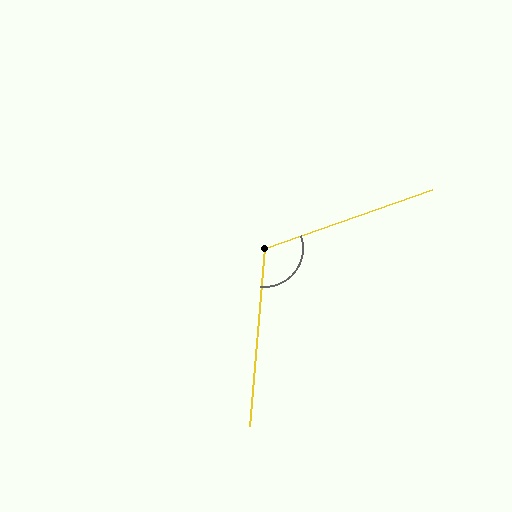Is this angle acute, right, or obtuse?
It is obtuse.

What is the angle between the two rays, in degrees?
Approximately 114 degrees.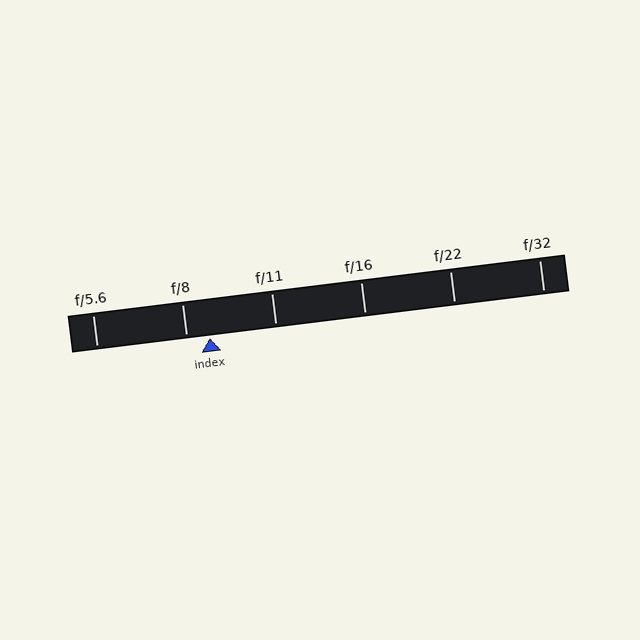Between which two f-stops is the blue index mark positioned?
The index mark is between f/8 and f/11.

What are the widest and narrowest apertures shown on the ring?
The widest aperture shown is f/5.6 and the narrowest is f/32.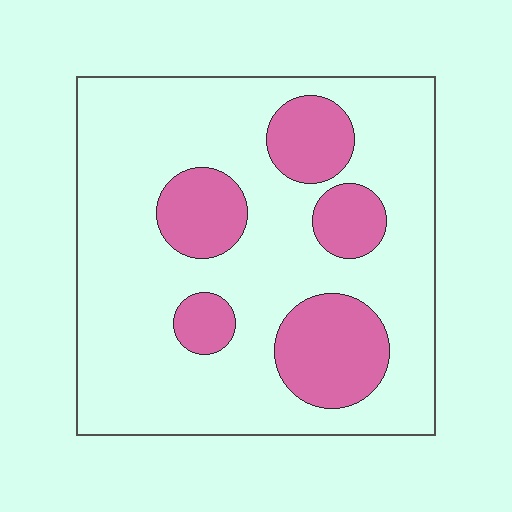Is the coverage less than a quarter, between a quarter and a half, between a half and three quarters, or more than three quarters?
Less than a quarter.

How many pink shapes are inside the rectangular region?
5.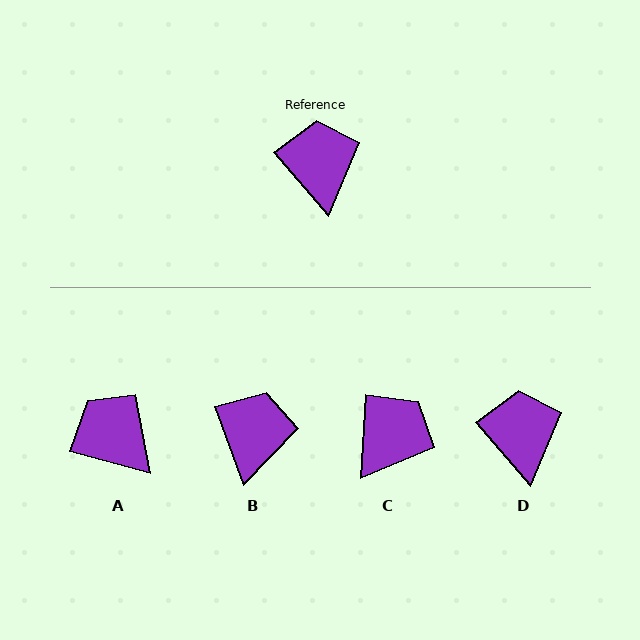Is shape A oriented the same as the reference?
No, it is off by about 34 degrees.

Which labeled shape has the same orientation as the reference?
D.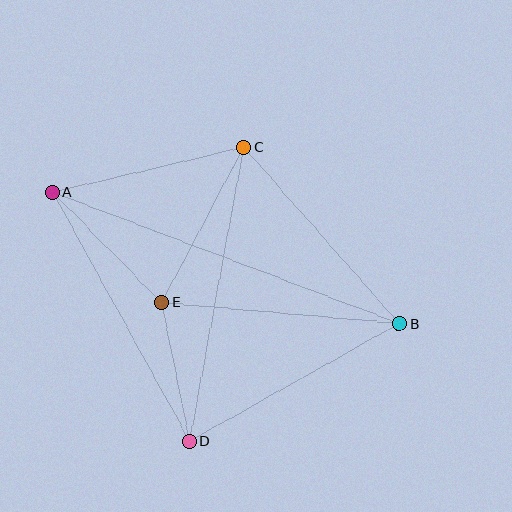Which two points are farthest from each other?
Points A and B are farthest from each other.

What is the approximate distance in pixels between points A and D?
The distance between A and D is approximately 284 pixels.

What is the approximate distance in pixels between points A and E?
The distance between A and E is approximately 156 pixels.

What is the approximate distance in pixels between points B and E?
The distance between B and E is approximately 238 pixels.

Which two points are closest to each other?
Points D and E are closest to each other.